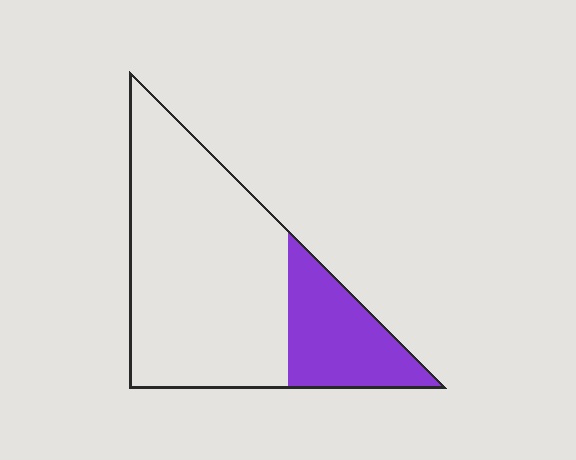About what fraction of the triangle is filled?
About one quarter (1/4).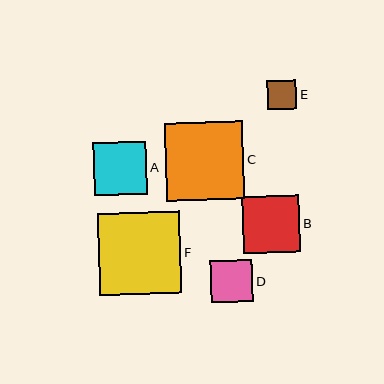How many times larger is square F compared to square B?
Square F is approximately 1.4 times the size of square B.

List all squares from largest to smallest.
From largest to smallest: F, C, B, A, D, E.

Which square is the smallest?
Square E is the smallest with a size of approximately 29 pixels.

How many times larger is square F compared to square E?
Square F is approximately 2.8 times the size of square E.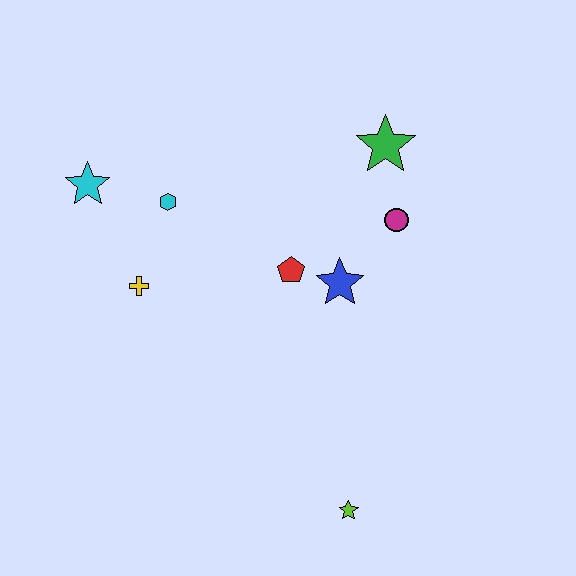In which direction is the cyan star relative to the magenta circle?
The cyan star is to the left of the magenta circle.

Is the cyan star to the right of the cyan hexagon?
No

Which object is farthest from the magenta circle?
The cyan star is farthest from the magenta circle.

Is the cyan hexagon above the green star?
No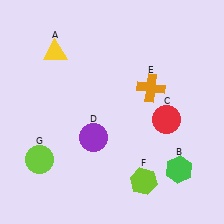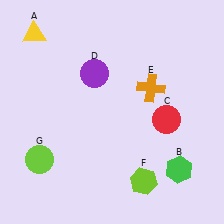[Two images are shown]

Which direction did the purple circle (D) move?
The purple circle (D) moved up.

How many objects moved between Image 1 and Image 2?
2 objects moved between the two images.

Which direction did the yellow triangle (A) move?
The yellow triangle (A) moved left.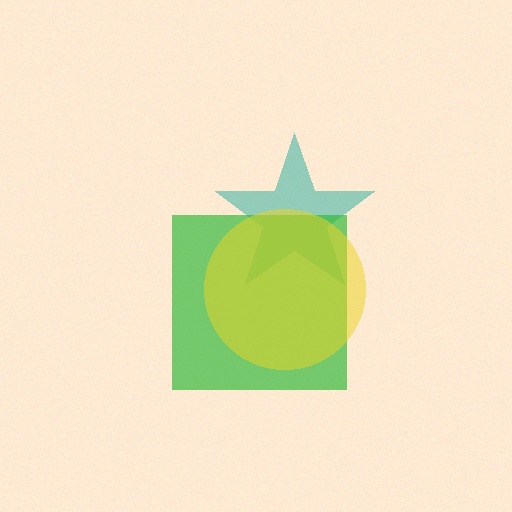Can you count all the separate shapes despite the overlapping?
Yes, there are 3 separate shapes.